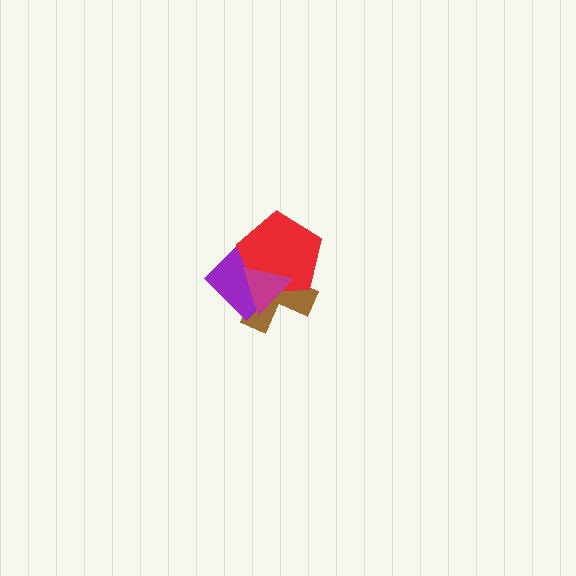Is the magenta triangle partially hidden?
No, no other shape covers it.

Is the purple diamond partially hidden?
Yes, it is partially covered by another shape.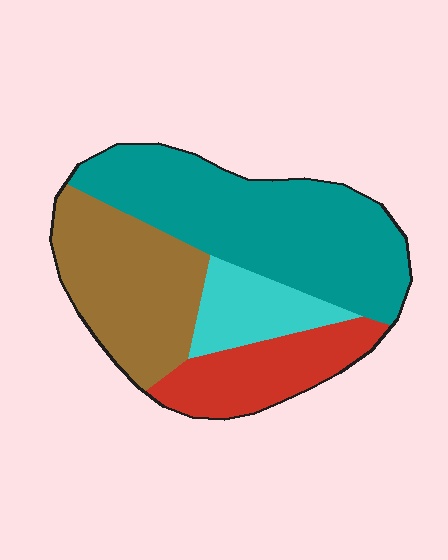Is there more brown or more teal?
Teal.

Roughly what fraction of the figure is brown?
Brown takes up about one quarter (1/4) of the figure.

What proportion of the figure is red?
Red covers around 20% of the figure.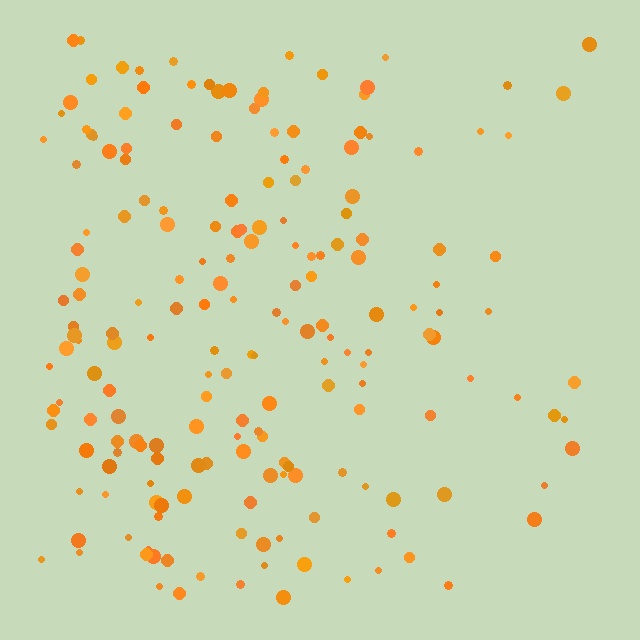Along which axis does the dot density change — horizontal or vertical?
Horizontal.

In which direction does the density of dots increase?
From right to left, with the left side densest.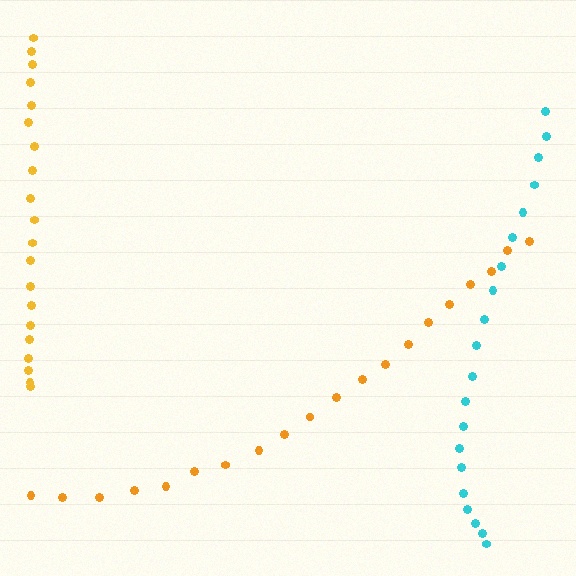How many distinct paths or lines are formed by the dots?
There are 3 distinct paths.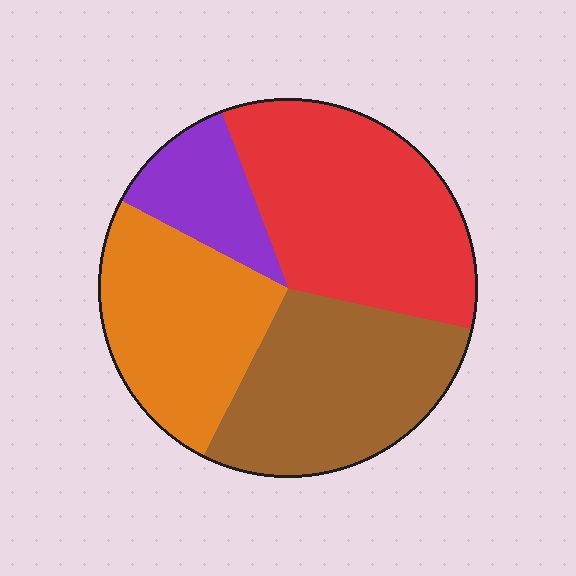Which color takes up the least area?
Purple, at roughly 10%.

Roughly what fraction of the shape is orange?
Orange takes up about one quarter (1/4) of the shape.